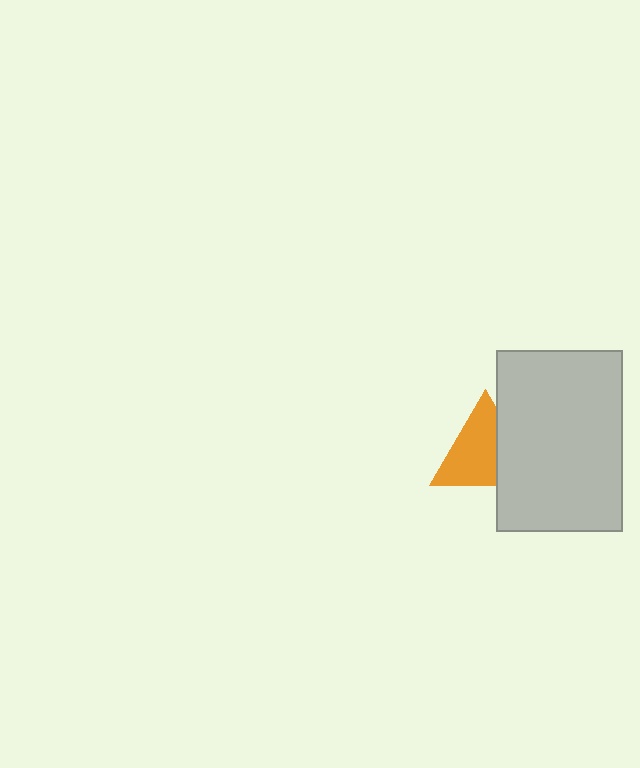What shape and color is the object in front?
The object in front is a light gray rectangle.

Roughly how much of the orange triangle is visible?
Most of it is visible (roughly 66%).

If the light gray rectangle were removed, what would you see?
You would see the complete orange triangle.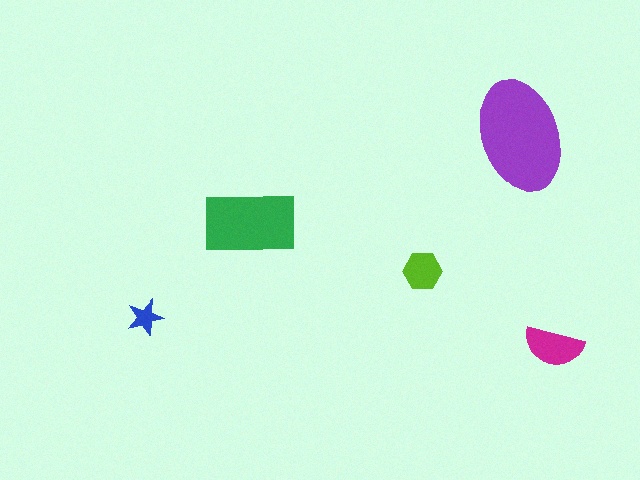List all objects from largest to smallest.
The purple ellipse, the green rectangle, the magenta semicircle, the lime hexagon, the blue star.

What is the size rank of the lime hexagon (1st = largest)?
4th.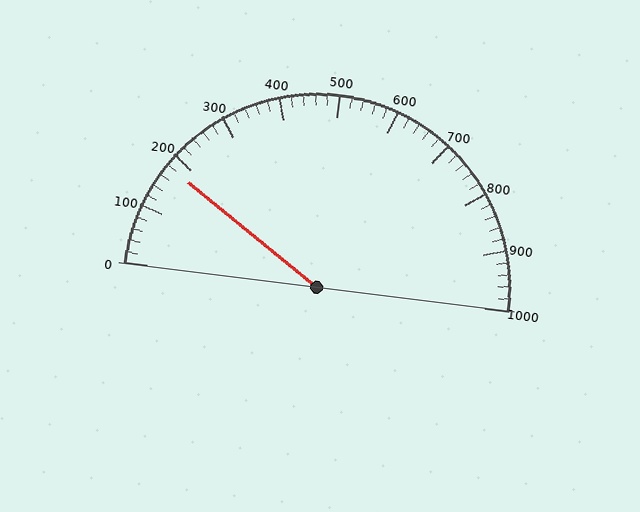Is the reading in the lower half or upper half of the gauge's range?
The reading is in the lower half of the range (0 to 1000).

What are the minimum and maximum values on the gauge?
The gauge ranges from 0 to 1000.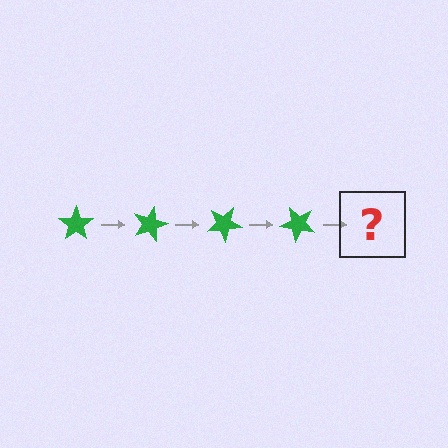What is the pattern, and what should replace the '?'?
The pattern is that the star rotates 15 degrees each step. The '?' should be a green star rotated 60 degrees.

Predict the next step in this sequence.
The next step is a green star rotated 60 degrees.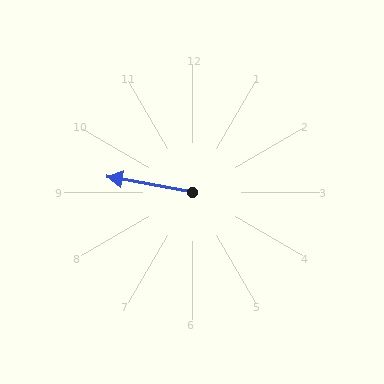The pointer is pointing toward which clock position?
Roughly 9 o'clock.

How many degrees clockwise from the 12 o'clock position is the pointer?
Approximately 281 degrees.